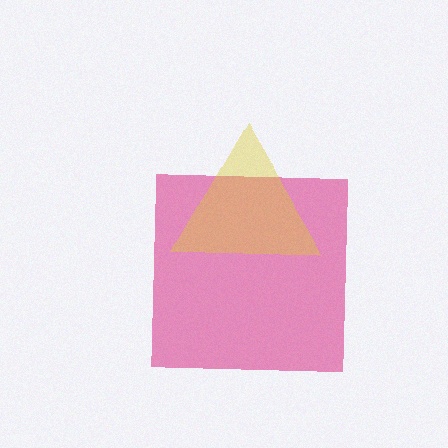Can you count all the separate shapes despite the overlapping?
Yes, there are 2 separate shapes.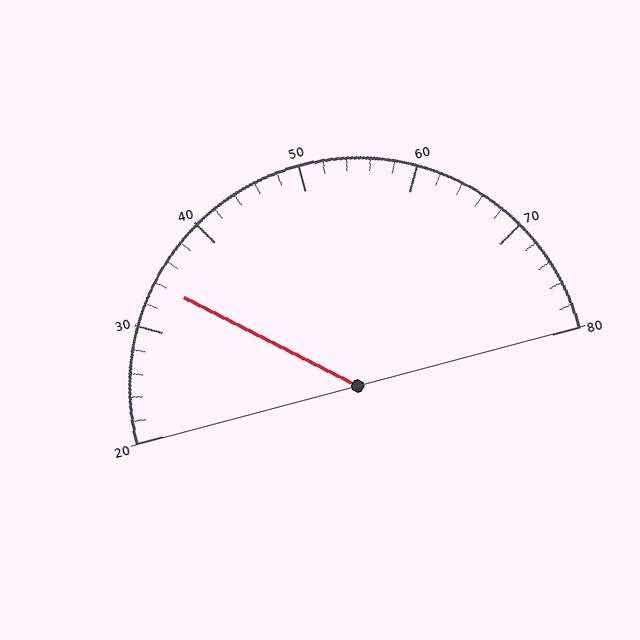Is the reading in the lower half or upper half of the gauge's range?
The reading is in the lower half of the range (20 to 80).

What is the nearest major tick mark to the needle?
The nearest major tick mark is 30.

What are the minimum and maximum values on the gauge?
The gauge ranges from 20 to 80.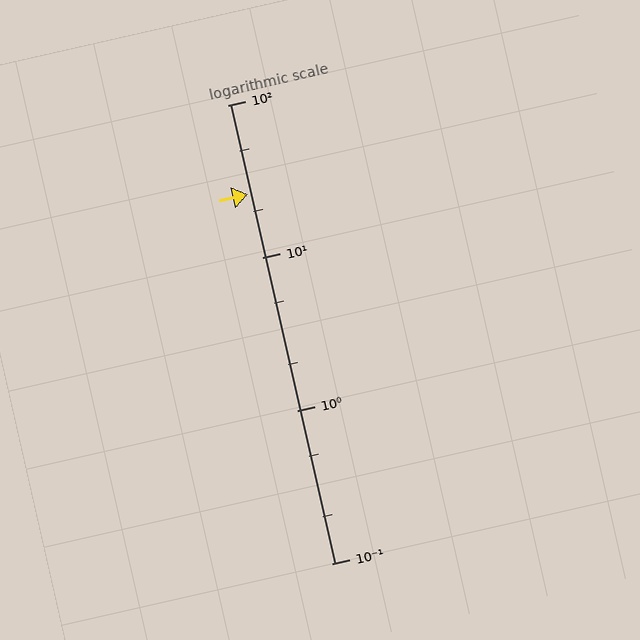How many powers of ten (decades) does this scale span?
The scale spans 3 decades, from 0.1 to 100.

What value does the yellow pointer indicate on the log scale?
The pointer indicates approximately 26.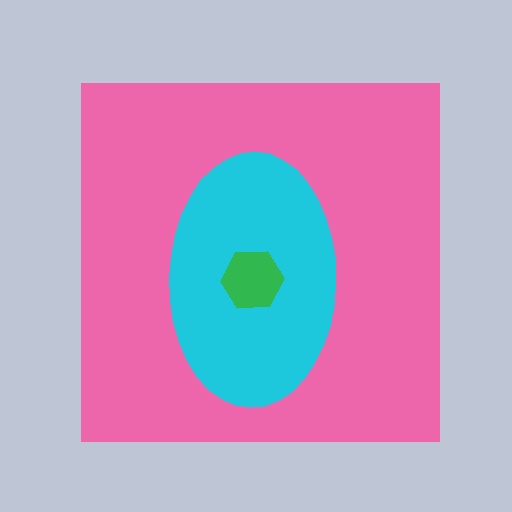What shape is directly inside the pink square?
The cyan ellipse.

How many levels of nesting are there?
3.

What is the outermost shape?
The pink square.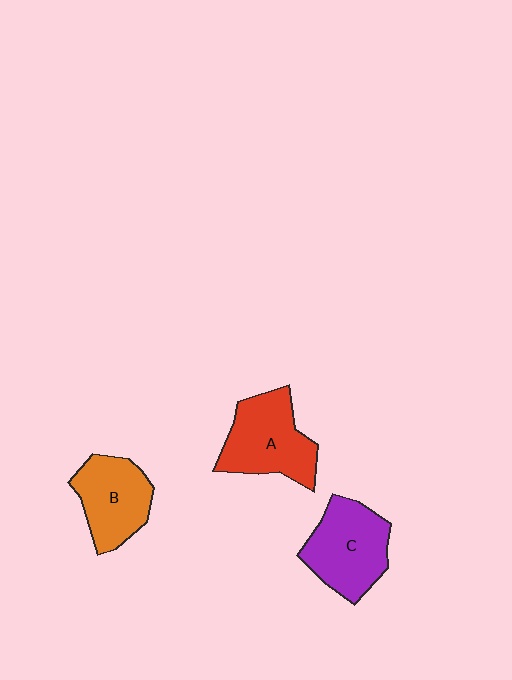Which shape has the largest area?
Shape A (red).